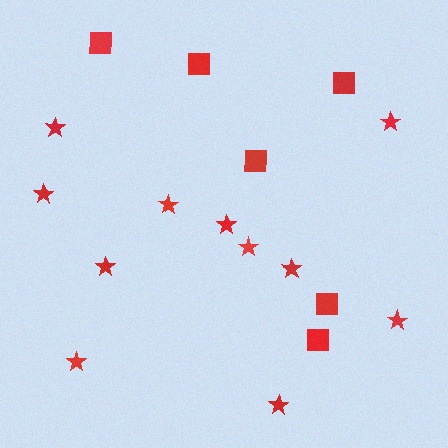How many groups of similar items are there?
There are 2 groups: one group of stars (11) and one group of squares (6).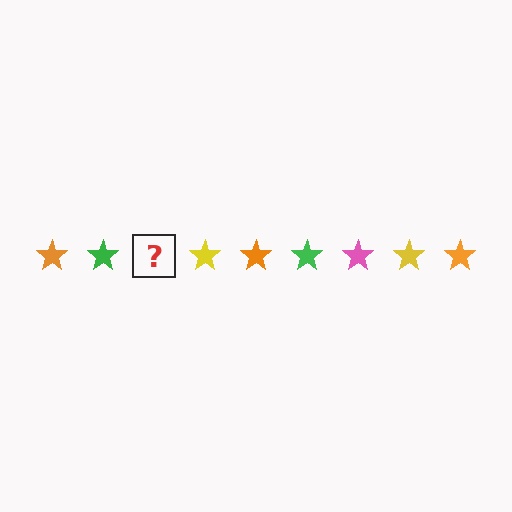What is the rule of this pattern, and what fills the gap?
The rule is that the pattern cycles through orange, green, pink, yellow stars. The gap should be filled with a pink star.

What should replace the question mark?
The question mark should be replaced with a pink star.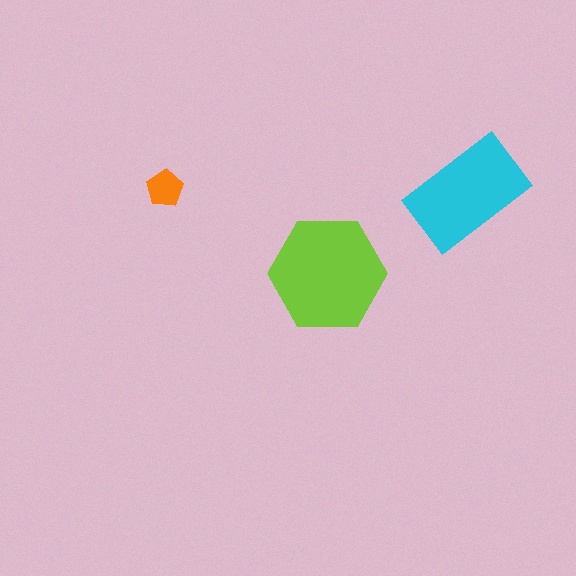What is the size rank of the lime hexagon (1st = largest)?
1st.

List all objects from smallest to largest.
The orange pentagon, the cyan rectangle, the lime hexagon.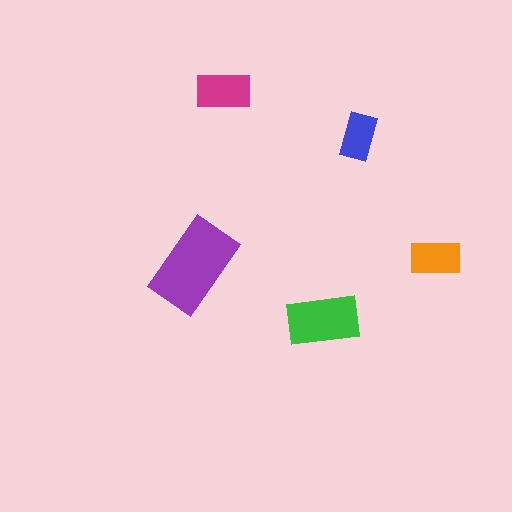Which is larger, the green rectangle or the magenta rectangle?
The green one.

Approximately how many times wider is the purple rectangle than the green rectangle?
About 1.5 times wider.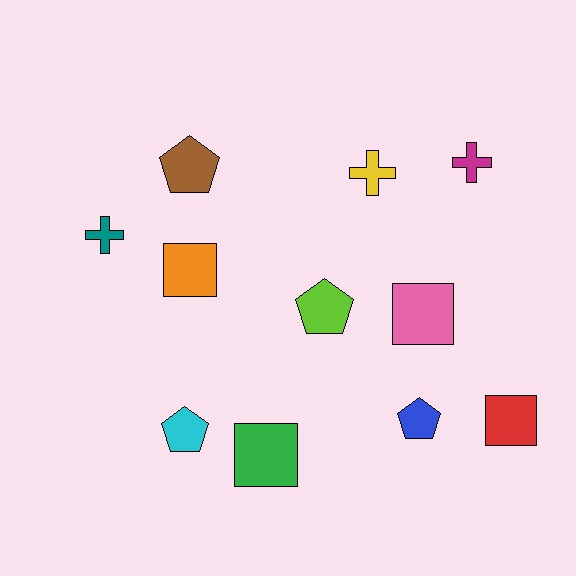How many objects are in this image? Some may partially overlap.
There are 11 objects.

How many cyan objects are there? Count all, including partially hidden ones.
There is 1 cyan object.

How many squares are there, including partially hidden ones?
There are 4 squares.